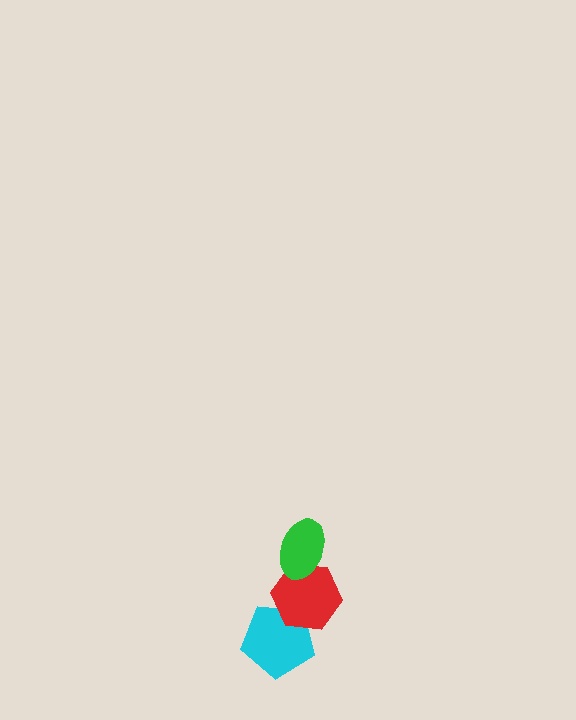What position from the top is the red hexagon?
The red hexagon is 2nd from the top.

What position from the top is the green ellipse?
The green ellipse is 1st from the top.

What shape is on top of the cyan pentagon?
The red hexagon is on top of the cyan pentagon.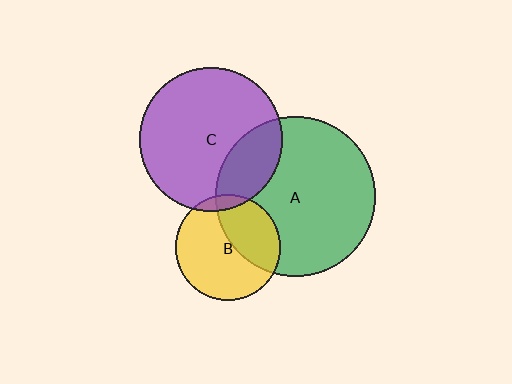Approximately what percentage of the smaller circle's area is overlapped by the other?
Approximately 5%.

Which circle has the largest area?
Circle A (green).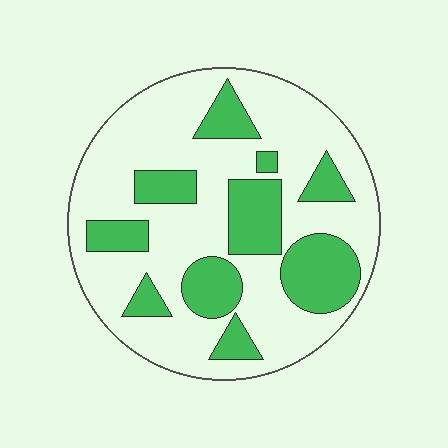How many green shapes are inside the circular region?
10.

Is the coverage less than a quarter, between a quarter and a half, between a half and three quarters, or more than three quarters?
Between a quarter and a half.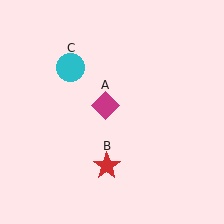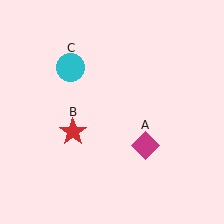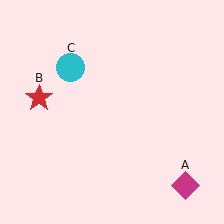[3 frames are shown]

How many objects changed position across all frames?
2 objects changed position: magenta diamond (object A), red star (object B).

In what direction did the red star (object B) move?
The red star (object B) moved up and to the left.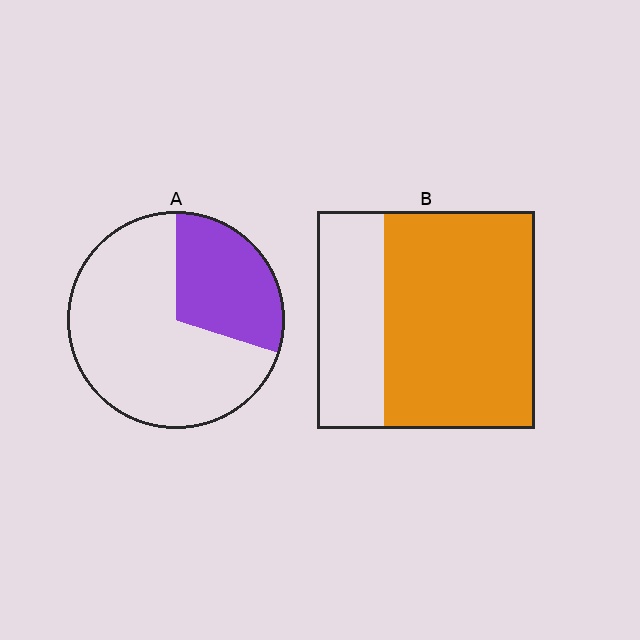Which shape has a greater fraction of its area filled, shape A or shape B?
Shape B.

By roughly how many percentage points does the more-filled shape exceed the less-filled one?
By roughly 40 percentage points (B over A).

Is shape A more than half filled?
No.